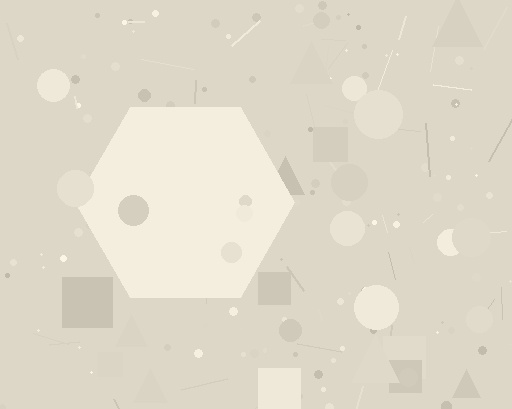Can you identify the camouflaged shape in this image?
The camouflaged shape is a hexagon.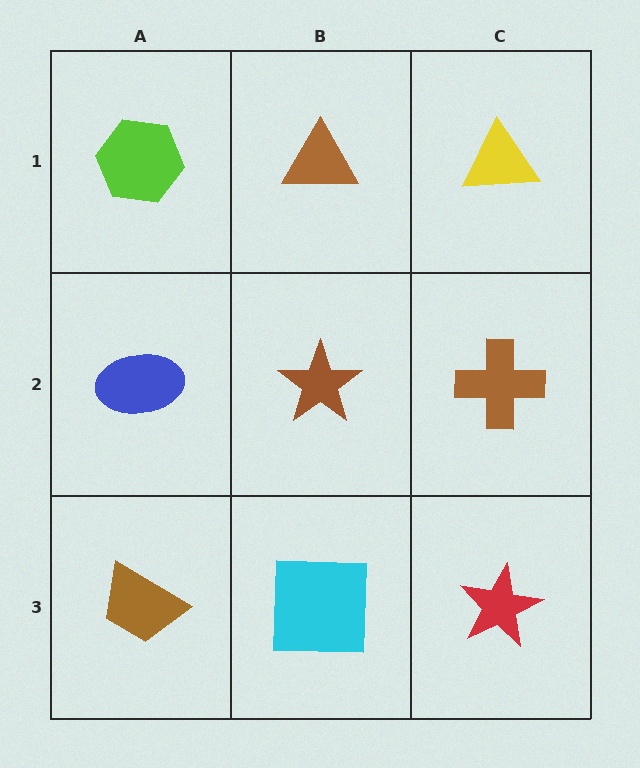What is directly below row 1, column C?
A brown cross.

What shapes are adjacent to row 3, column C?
A brown cross (row 2, column C), a cyan square (row 3, column B).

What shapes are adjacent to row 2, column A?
A lime hexagon (row 1, column A), a brown trapezoid (row 3, column A), a brown star (row 2, column B).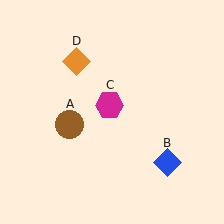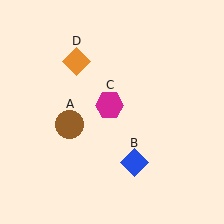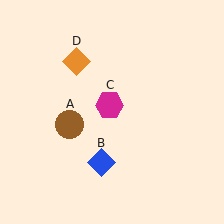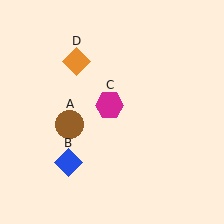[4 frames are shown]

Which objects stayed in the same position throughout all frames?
Brown circle (object A) and magenta hexagon (object C) and orange diamond (object D) remained stationary.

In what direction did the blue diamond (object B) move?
The blue diamond (object B) moved left.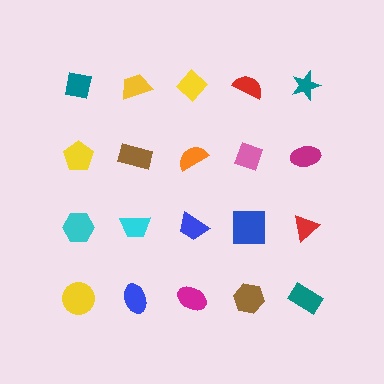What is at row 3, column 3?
A blue trapezoid.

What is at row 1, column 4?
A red semicircle.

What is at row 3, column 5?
A red triangle.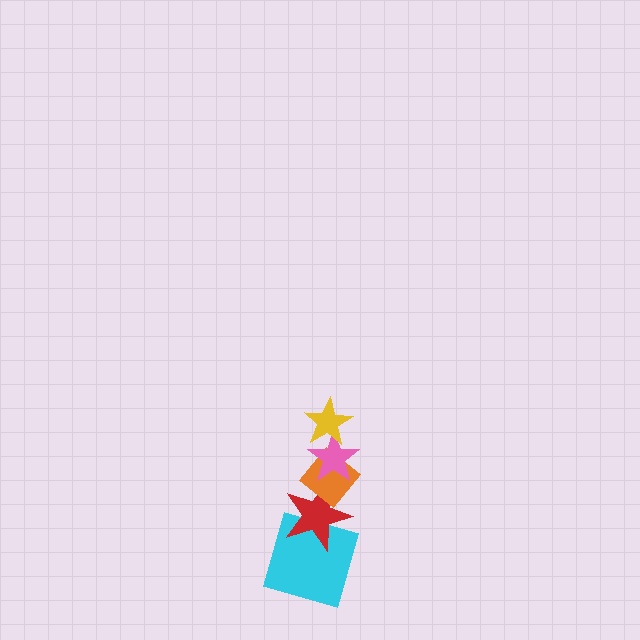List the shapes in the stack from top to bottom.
From top to bottom: the yellow star, the pink star, the orange diamond, the red star, the cyan square.